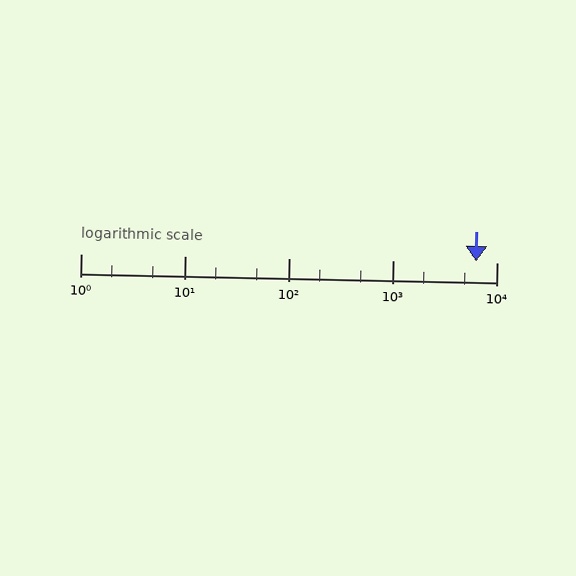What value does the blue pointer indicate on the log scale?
The pointer indicates approximately 6400.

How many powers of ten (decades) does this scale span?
The scale spans 4 decades, from 1 to 10000.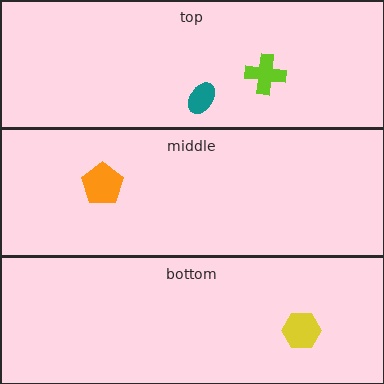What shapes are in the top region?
The teal ellipse, the lime cross.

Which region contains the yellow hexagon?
The bottom region.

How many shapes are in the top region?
2.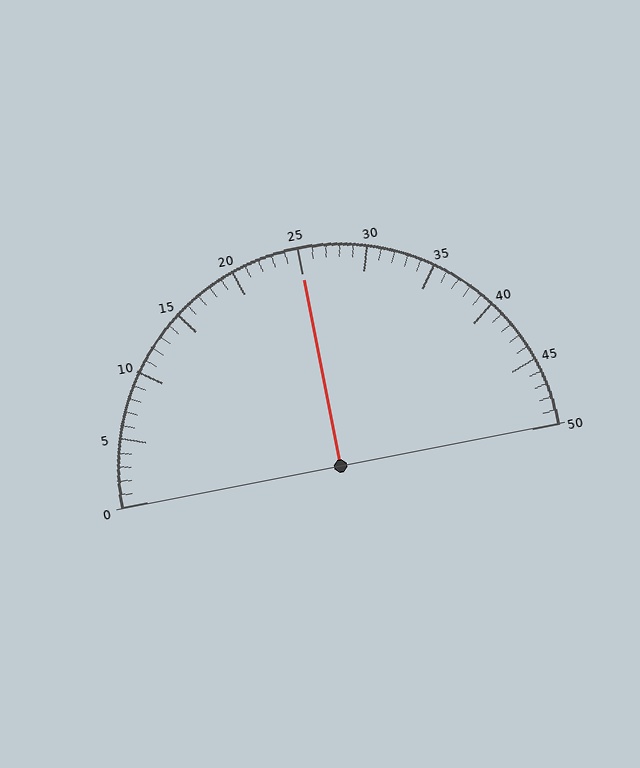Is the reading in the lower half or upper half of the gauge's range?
The reading is in the upper half of the range (0 to 50).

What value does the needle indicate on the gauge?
The needle indicates approximately 25.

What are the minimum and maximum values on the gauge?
The gauge ranges from 0 to 50.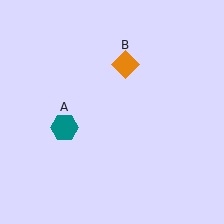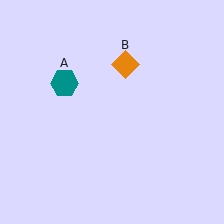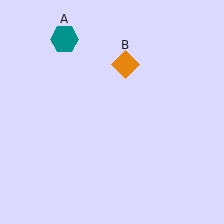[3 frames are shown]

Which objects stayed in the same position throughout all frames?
Orange diamond (object B) remained stationary.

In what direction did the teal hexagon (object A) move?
The teal hexagon (object A) moved up.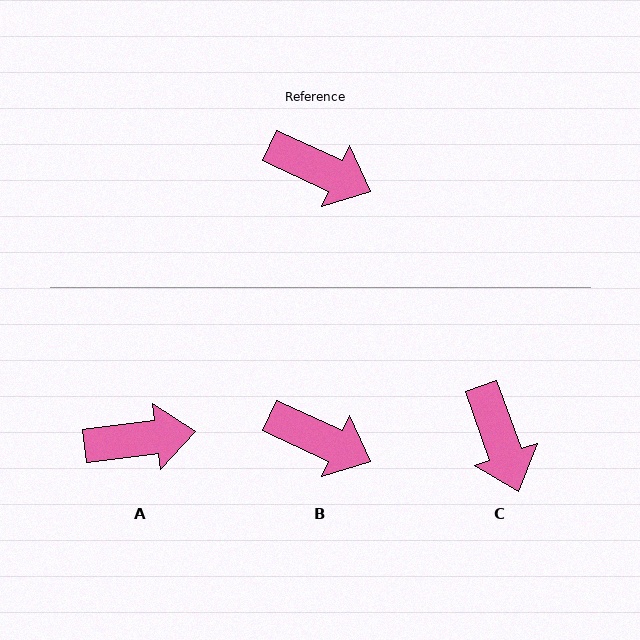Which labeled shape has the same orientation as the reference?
B.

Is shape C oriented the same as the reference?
No, it is off by about 46 degrees.